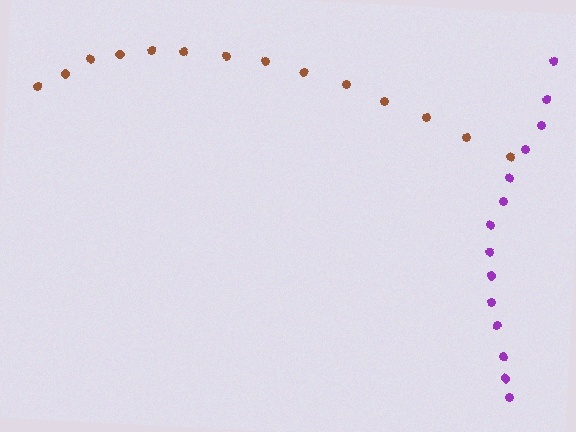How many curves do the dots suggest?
There are 2 distinct paths.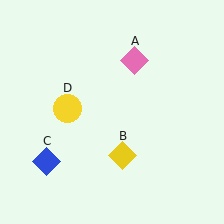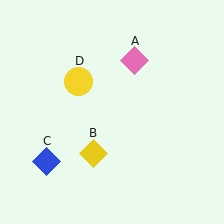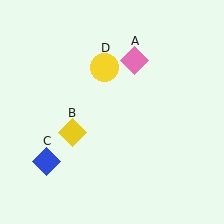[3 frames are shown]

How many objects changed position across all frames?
2 objects changed position: yellow diamond (object B), yellow circle (object D).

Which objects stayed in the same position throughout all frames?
Pink diamond (object A) and blue diamond (object C) remained stationary.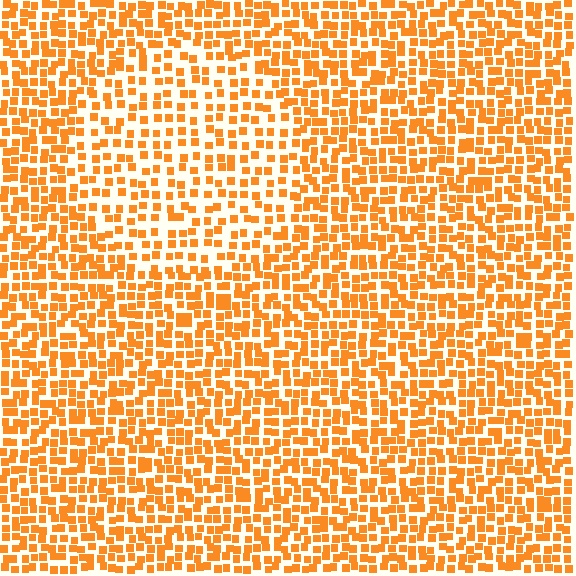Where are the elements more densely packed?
The elements are more densely packed outside the circle boundary.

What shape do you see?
I see a circle.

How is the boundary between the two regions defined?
The boundary is defined by a change in element density (approximately 1.7x ratio). All elements are the same color, size, and shape.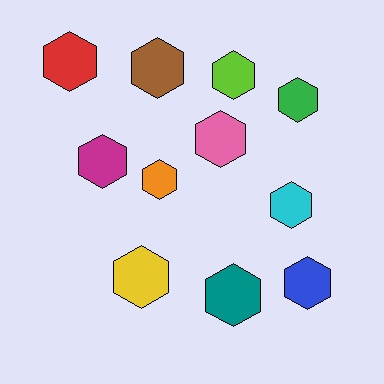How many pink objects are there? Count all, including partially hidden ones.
There is 1 pink object.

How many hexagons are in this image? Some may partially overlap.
There are 11 hexagons.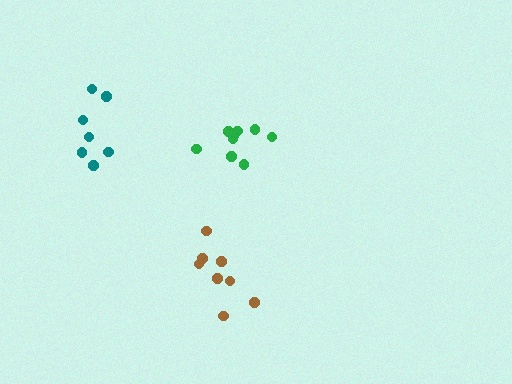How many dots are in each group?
Group 1: 8 dots, Group 2: 9 dots, Group 3: 7 dots (24 total).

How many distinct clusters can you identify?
There are 3 distinct clusters.